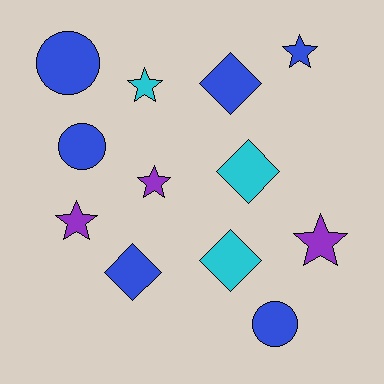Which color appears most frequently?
Blue, with 6 objects.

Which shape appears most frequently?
Star, with 5 objects.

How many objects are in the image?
There are 12 objects.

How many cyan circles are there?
There are no cyan circles.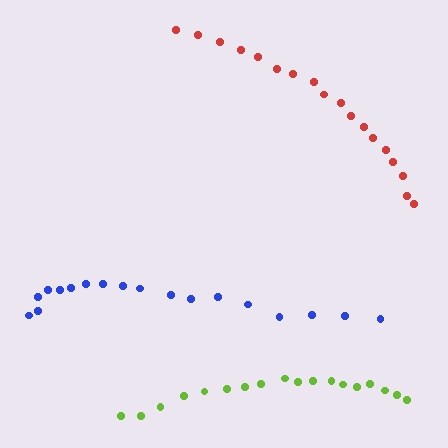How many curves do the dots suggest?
There are 3 distinct paths.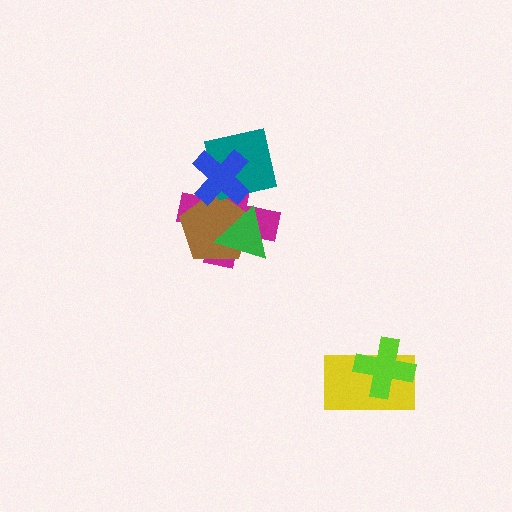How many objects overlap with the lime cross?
1 object overlaps with the lime cross.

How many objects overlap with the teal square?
3 objects overlap with the teal square.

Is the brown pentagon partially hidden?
Yes, it is partially covered by another shape.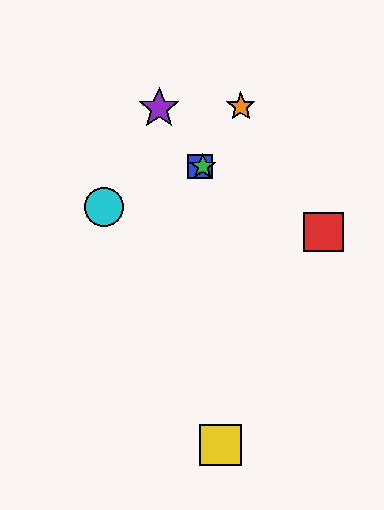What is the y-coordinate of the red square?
The red square is at y≈232.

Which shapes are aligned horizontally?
The blue square, the green star are aligned horizontally.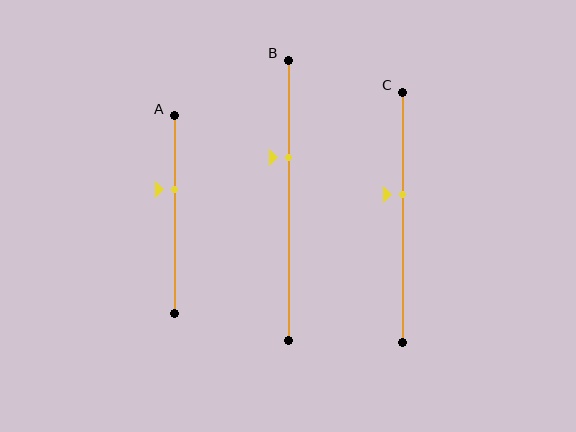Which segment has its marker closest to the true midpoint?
Segment C has its marker closest to the true midpoint.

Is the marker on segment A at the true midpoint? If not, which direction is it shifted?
No, the marker on segment A is shifted upward by about 13% of the segment length.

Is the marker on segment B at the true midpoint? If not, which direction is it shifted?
No, the marker on segment B is shifted upward by about 15% of the segment length.